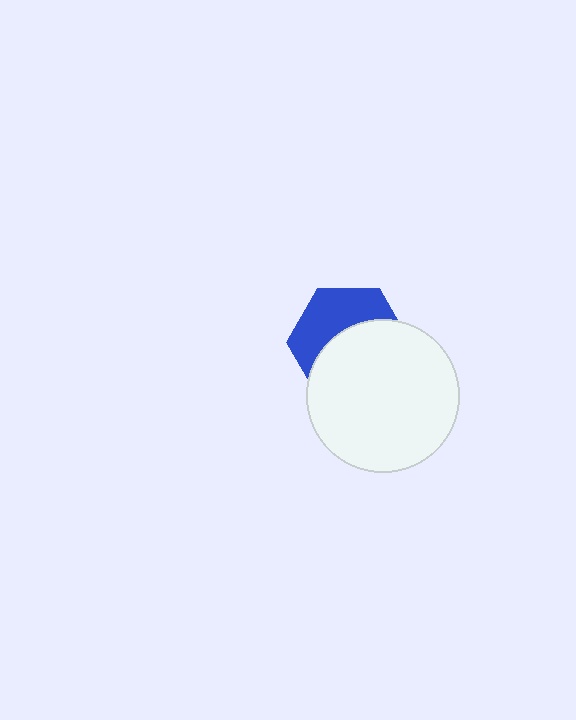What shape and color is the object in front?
The object in front is a white circle.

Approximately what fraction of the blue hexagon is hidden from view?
Roughly 56% of the blue hexagon is hidden behind the white circle.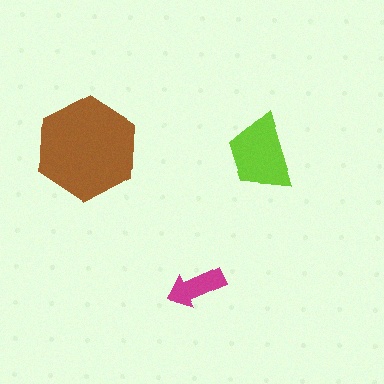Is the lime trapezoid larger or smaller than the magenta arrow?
Larger.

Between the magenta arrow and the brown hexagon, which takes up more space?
The brown hexagon.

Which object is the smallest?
The magenta arrow.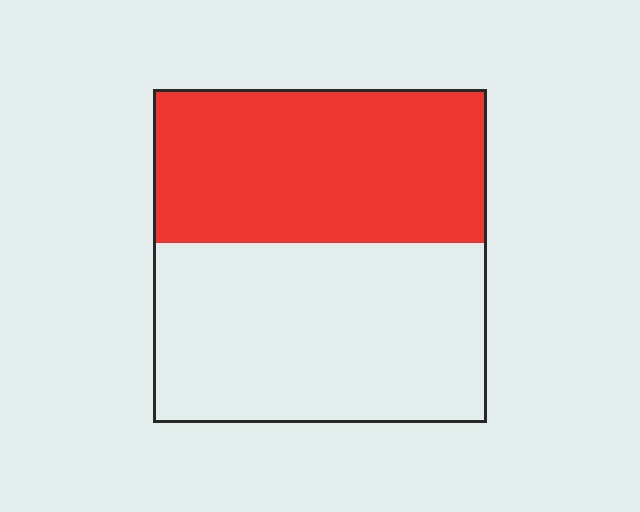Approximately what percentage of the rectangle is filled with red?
Approximately 45%.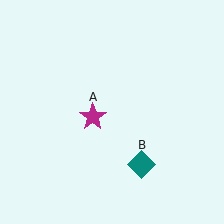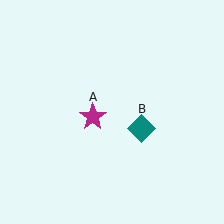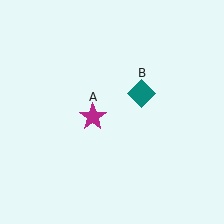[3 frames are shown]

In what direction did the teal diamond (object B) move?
The teal diamond (object B) moved up.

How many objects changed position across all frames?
1 object changed position: teal diamond (object B).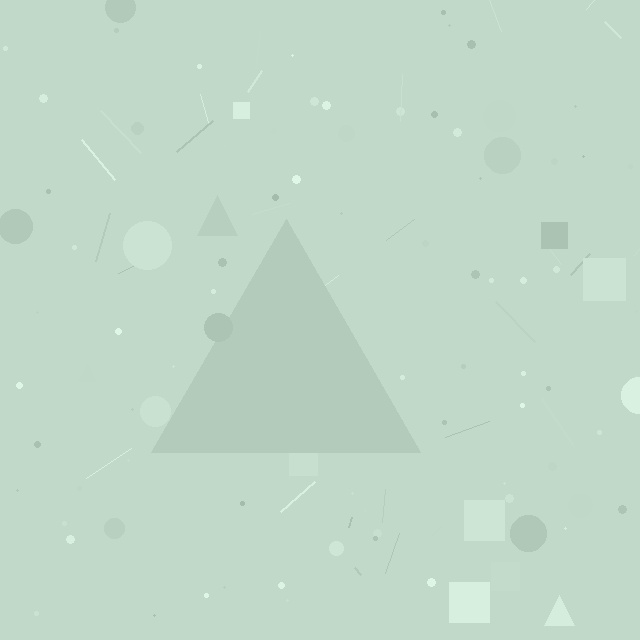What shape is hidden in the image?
A triangle is hidden in the image.